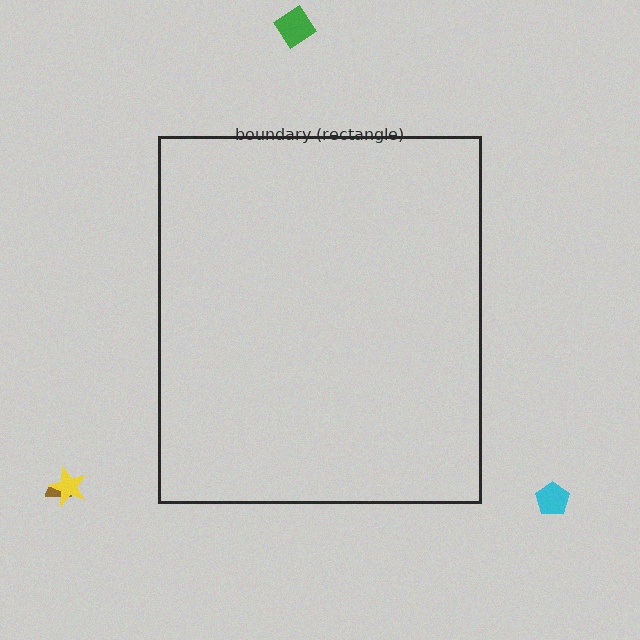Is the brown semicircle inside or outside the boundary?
Outside.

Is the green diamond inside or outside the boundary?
Outside.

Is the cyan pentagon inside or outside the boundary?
Outside.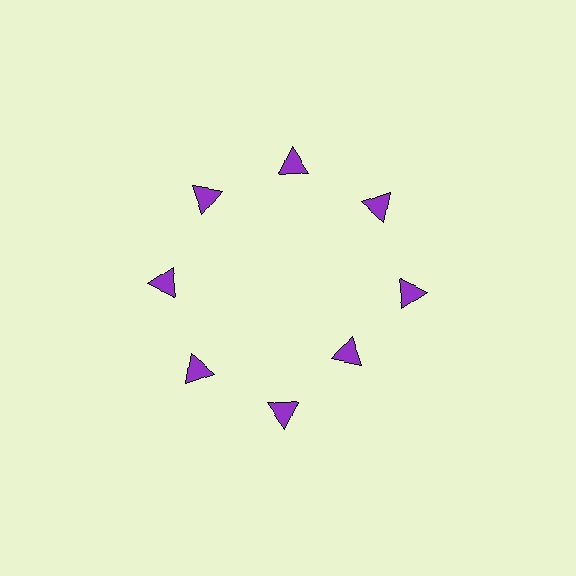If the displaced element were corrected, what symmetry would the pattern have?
It would have 8-fold rotational symmetry — the pattern would map onto itself every 45 degrees.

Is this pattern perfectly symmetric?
No. The 8 purple triangles are arranged in a ring, but one element near the 4 o'clock position is pulled inward toward the center, breaking the 8-fold rotational symmetry.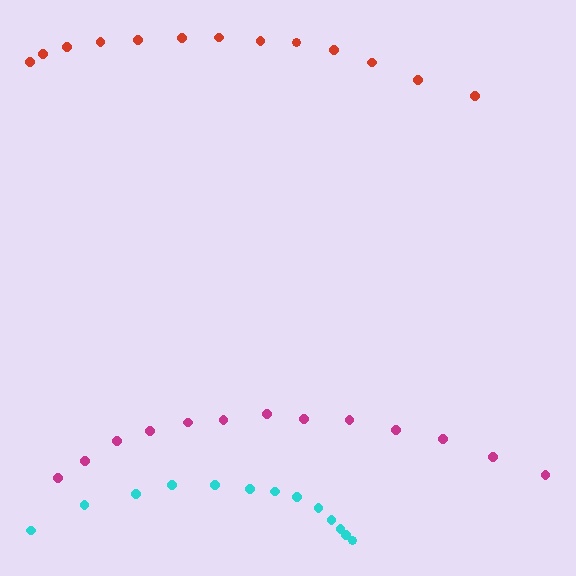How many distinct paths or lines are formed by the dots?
There are 3 distinct paths.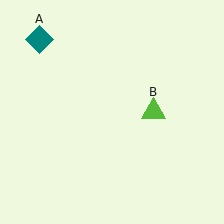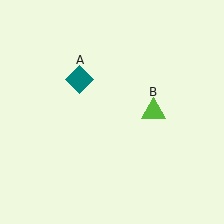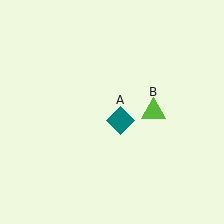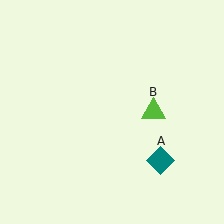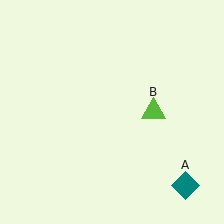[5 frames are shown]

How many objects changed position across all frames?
1 object changed position: teal diamond (object A).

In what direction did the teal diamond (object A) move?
The teal diamond (object A) moved down and to the right.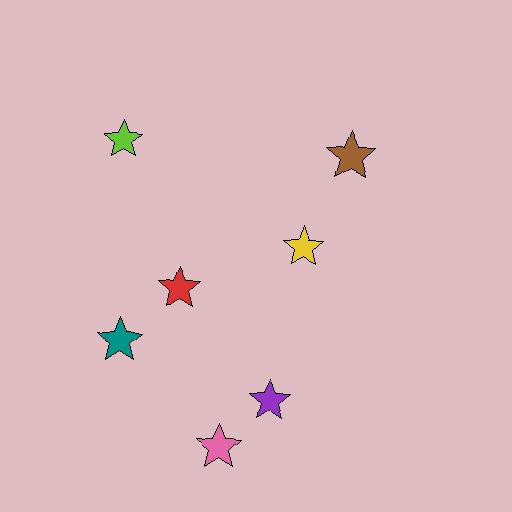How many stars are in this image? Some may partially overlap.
There are 7 stars.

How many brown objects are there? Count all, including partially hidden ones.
There is 1 brown object.